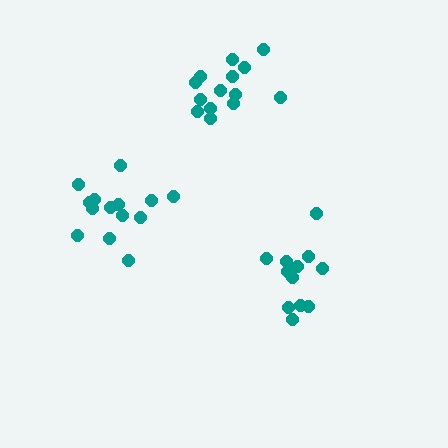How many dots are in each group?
Group 1: 14 dots, Group 2: 14 dots, Group 3: 12 dots (40 total).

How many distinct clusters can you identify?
There are 3 distinct clusters.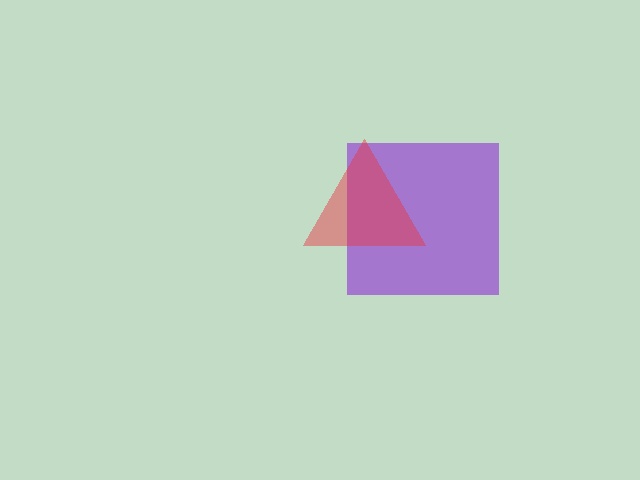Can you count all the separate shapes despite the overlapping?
Yes, there are 2 separate shapes.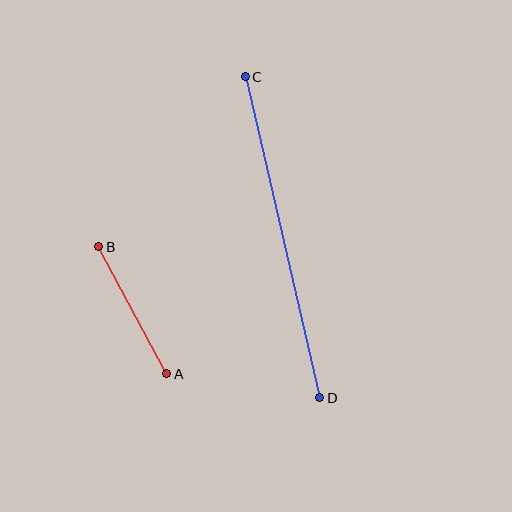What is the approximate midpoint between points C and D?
The midpoint is at approximately (282, 237) pixels.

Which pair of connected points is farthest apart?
Points C and D are farthest apart.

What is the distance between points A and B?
The distance is approximately 144 pixels.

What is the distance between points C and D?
The distance is approximately 329 pixels.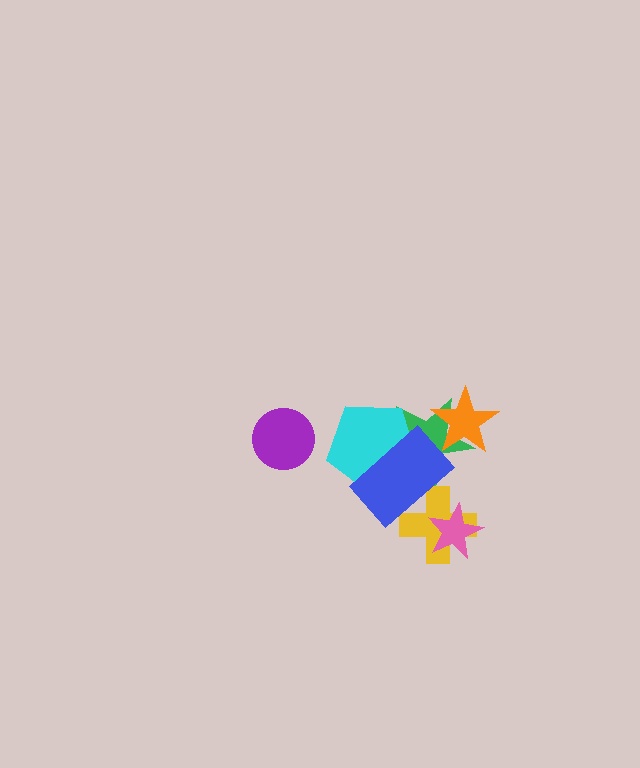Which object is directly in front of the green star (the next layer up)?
The cyan pentagon is directly in front of the green star.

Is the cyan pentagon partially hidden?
Yes, it is partially covered by another shape.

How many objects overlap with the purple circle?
0 objects overlap with the purple circle.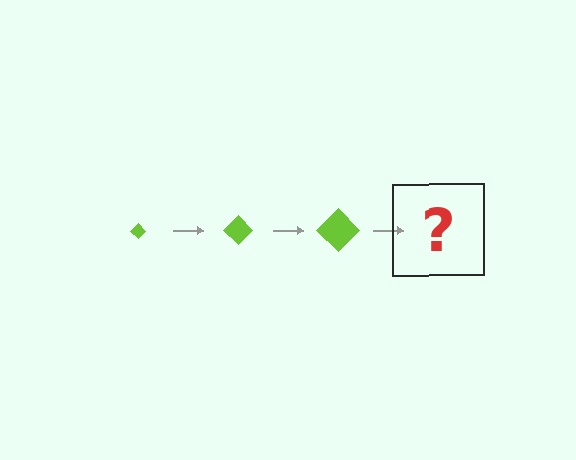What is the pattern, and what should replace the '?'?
The pattern is that the diamond gets progressively larger each step. The '?' should be a lime diamond, larger than the previous one.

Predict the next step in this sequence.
The next step is a lime diamond, larger than the previous one.